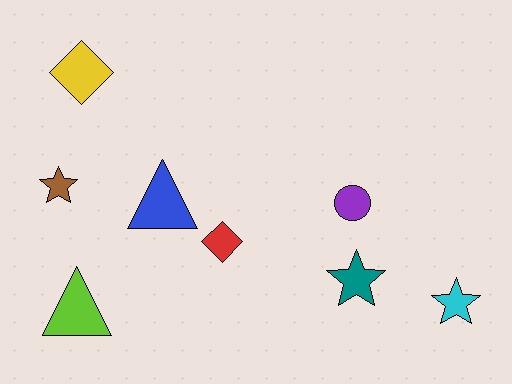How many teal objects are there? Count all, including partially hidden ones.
There is 1 teal object.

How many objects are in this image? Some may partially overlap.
There are 8 objects.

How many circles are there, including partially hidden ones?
There is 1 circle.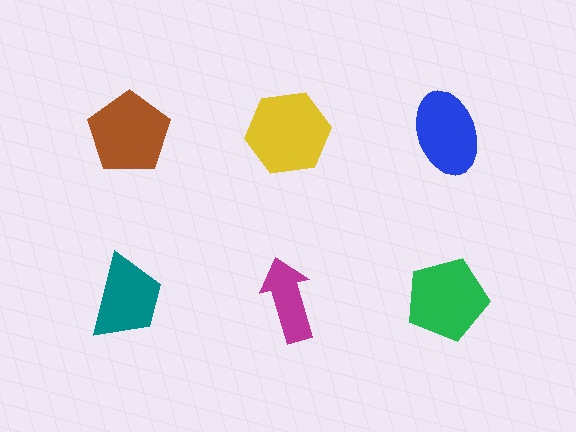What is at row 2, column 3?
A green pentagon.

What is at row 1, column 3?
A blue ellipse.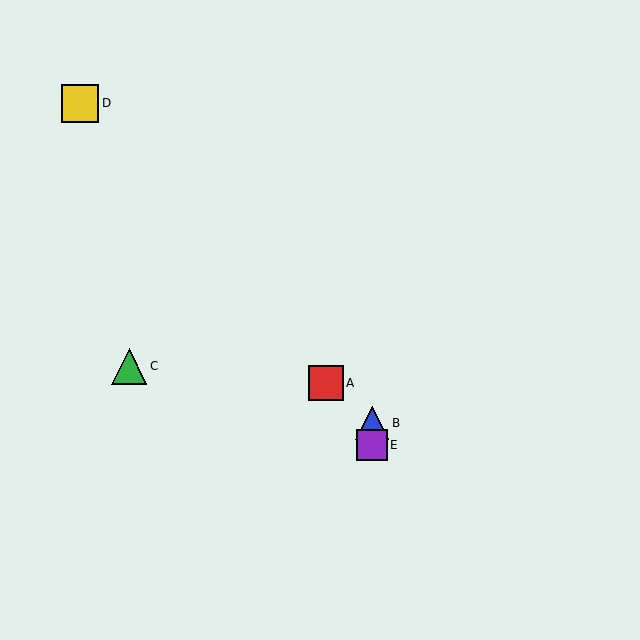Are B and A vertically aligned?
No, B is at x≈372 and A is at x≈326.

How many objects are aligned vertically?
2 objects (B, E) are aligned vertically.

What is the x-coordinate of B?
Object B is at x≈372.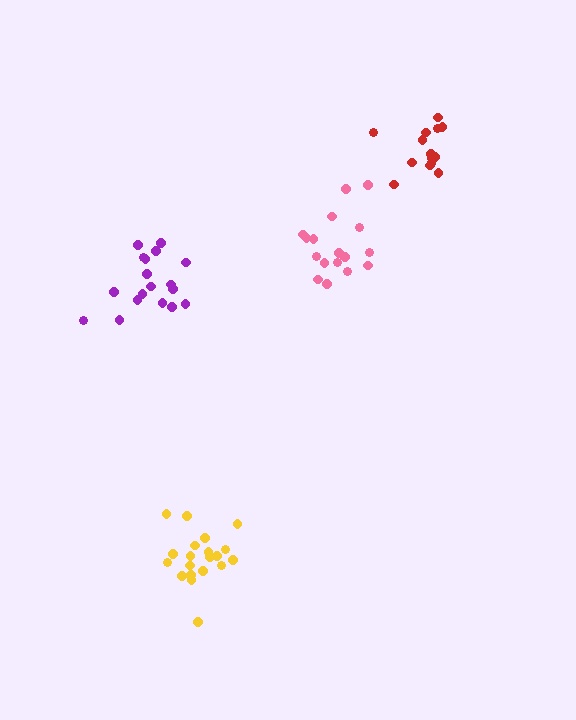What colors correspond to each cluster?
The clusters are colored: pink, yellow, purple, red.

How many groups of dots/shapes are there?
There are 4 groups.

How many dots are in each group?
Group 1: 17 dots, Group 2: 20 dots, Group 3: 18 dots, Group 4: 14 dots (69 total).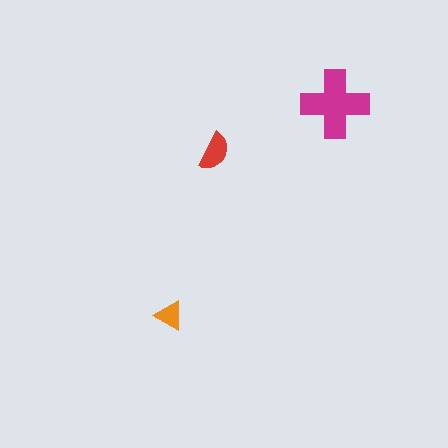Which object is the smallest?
The orange triangle.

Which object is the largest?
The magenta cross.